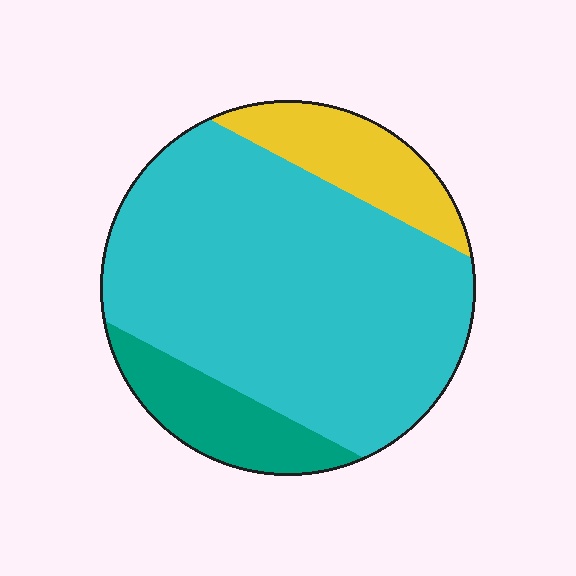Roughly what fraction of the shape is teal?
Teal takes up about one eighth (1/8) of the shape.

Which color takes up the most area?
Cyan, at roughly 70%.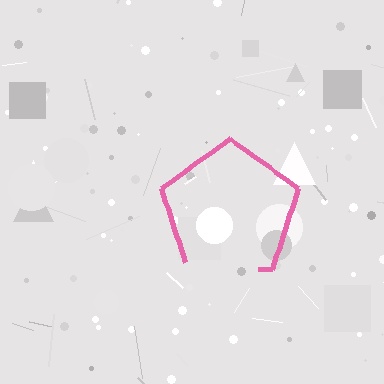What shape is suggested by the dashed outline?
The dashed outline suggests a pentagon.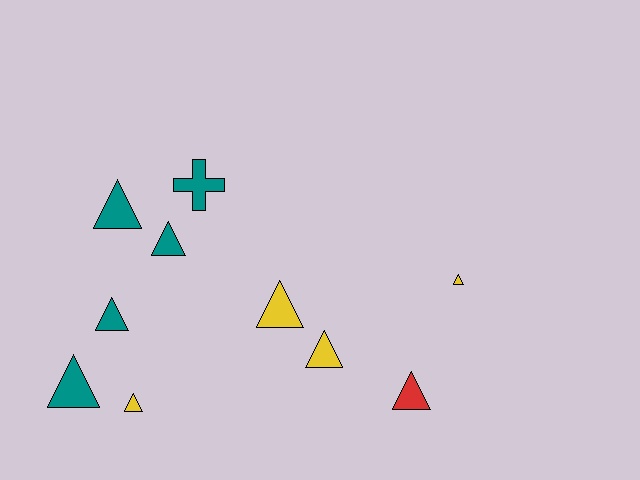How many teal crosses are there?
There is 1 teal cross.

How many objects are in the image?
There are 10 objects.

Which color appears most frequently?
Teal, with 5 objects.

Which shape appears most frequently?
Triangle, with 9 objects.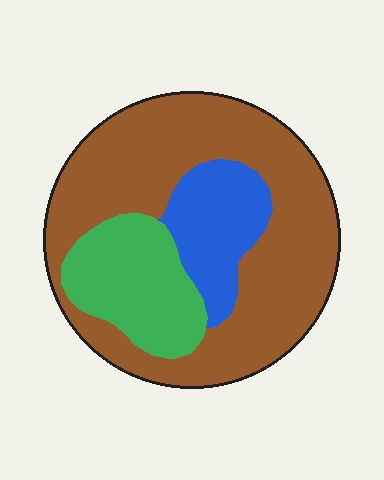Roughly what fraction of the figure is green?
Green takes up about one fifth (1/5) of the figure.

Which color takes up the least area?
Blue, at roughly 15%.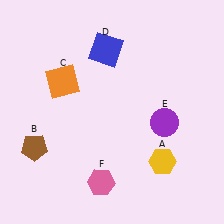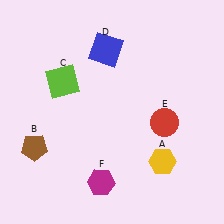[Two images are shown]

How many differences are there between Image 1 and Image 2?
There are 3 differences between the two images.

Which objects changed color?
C changed from orange to lime. E changed from purple to red. F changed from pink to magenta.